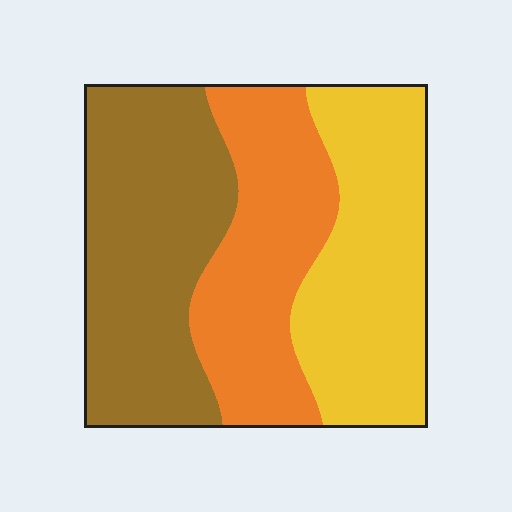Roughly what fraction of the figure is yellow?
Yellow covers 33% of the figure.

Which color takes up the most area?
Brown, at roughly 40%.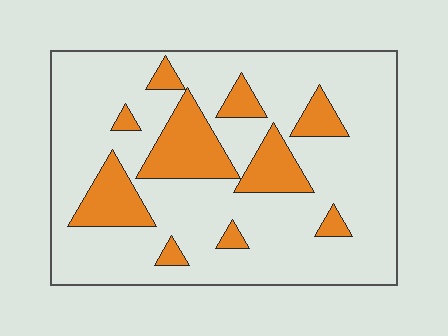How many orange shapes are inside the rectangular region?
10.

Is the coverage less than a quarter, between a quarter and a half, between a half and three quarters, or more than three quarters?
Less than a quarter.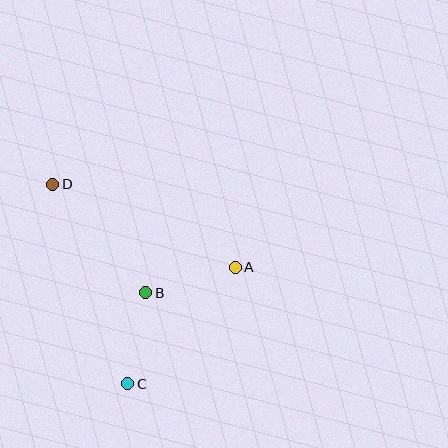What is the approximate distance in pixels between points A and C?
The distance between A and C is approximately 159 pixels.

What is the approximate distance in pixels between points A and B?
The distance between A and B is approximately 93 pixels.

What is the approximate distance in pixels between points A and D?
The distance between A and D is approximately 200 pixels.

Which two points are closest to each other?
Points B and C are closest to each other.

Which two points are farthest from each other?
Points C and D are farthest from each other.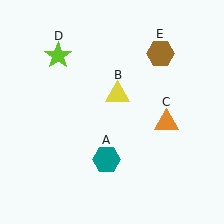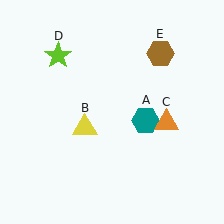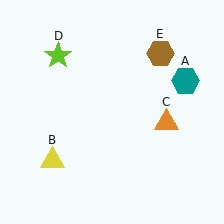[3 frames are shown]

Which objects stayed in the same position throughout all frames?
Orange triangle (object C) and lime star (object D) and brown hexagon (object E) remained stationary.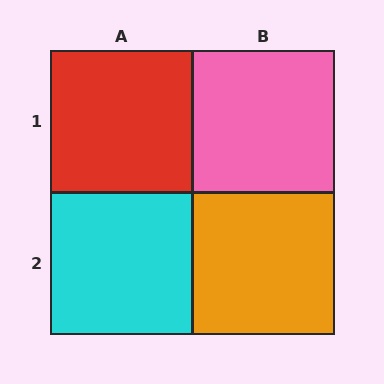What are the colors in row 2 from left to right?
Cyan, orange.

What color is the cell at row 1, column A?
Red.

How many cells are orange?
1 cell is orange.